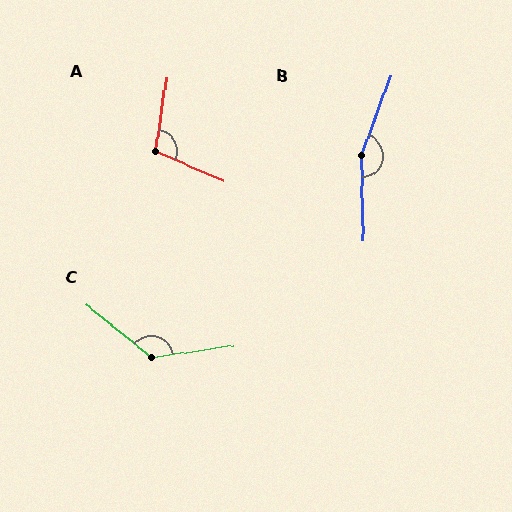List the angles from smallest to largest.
A (105°), C (133°), B (159°).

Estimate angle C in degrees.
Approximately 133 degrees.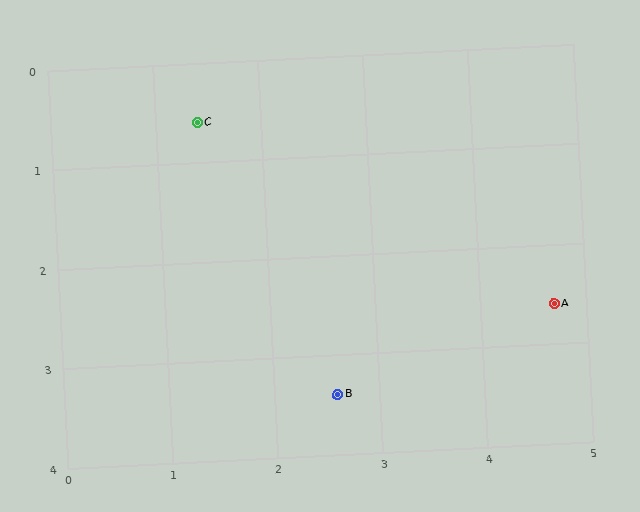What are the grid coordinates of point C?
Point C is at approximately (1.4, 0.6).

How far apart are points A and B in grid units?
Points A and B are about 2.2 grid units apart.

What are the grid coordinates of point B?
Point B is at approximately (2.6, 3.4).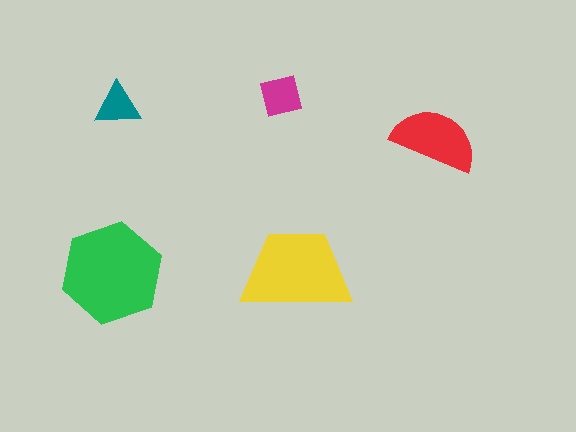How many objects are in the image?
There are 5 objects in the image.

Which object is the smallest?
The teal triangle.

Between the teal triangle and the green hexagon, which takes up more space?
The green hexagon.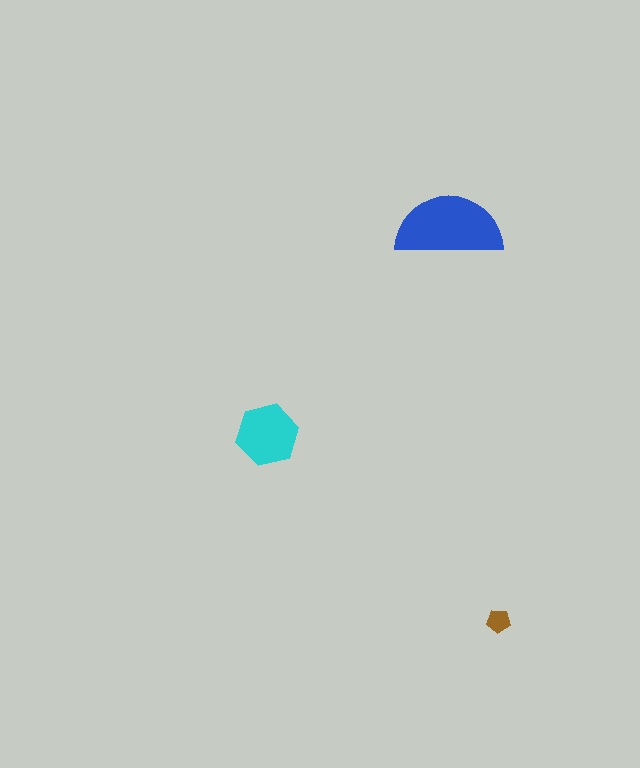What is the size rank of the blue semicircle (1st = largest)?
1st.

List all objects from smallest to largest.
The brown pentagon, the cyan hexagon, the blue semicircle.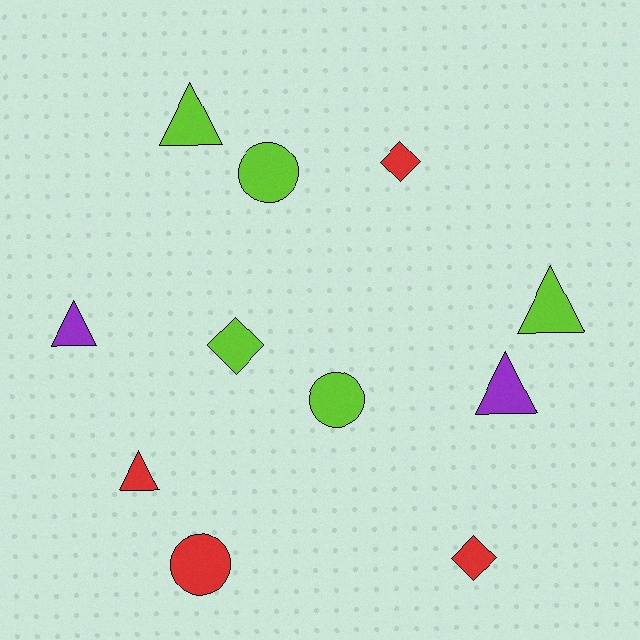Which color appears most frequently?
Lime, with 5 objects.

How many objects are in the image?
There are 11 objects.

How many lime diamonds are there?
There is 1 lime diamond.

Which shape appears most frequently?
Triangle, with 5 objects.